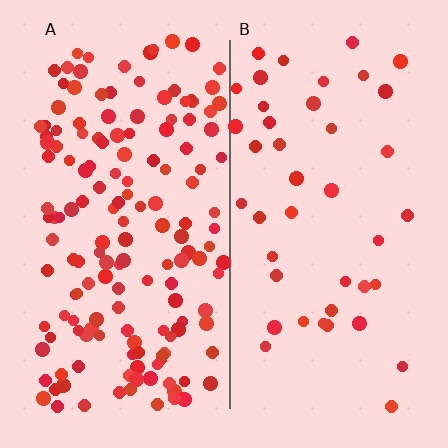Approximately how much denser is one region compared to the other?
Approximately 3.7× — region A over region B.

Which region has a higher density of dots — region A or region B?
A (the left).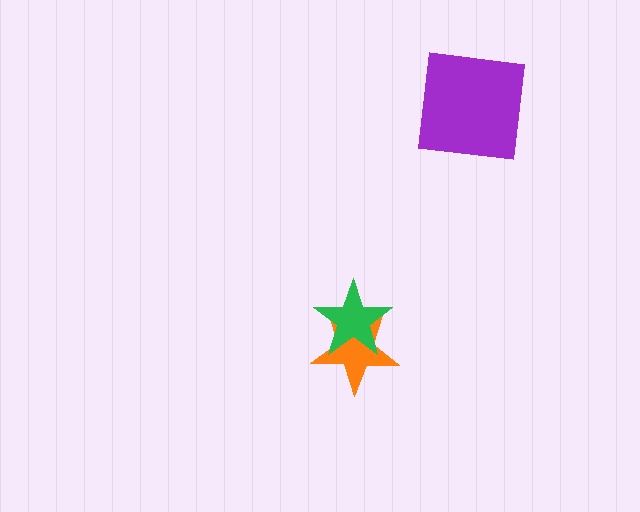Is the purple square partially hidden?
No, no other shape covers it.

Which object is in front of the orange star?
The green star is in front of the orange star.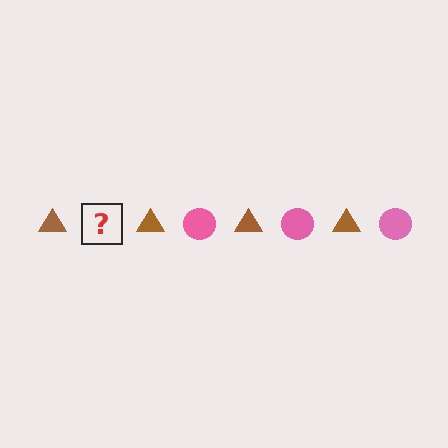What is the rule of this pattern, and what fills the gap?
The rule is that the pattern alternates between brown triangle and pink circle. The gap should be filled with a pink circle.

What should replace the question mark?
The question mark should be replaced with a pink circle.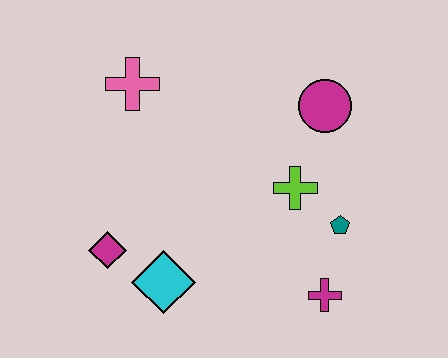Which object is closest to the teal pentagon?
The lime cross is closest to the teal pentagon.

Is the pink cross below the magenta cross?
No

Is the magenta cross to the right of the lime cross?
Yes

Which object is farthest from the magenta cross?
The pink cross is farthest from the magenta cross.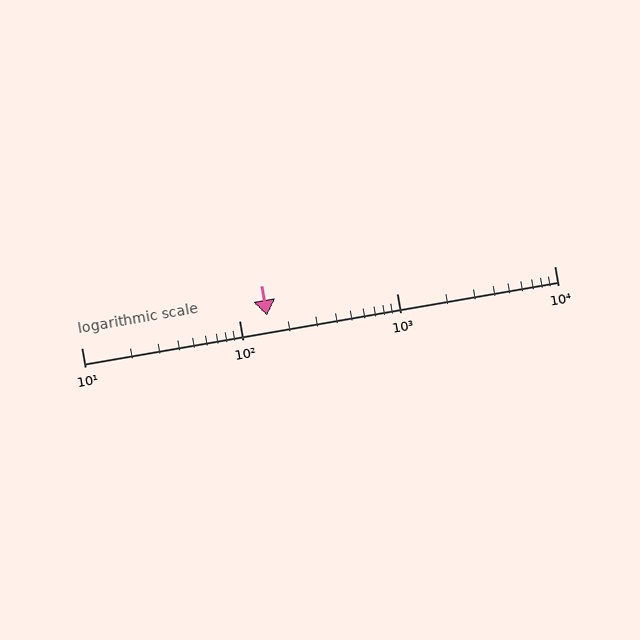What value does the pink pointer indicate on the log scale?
The pointer indicates approximately 150.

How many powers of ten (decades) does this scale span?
The scale spans 3 decades, from 10 to 10000.